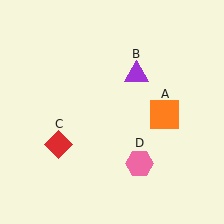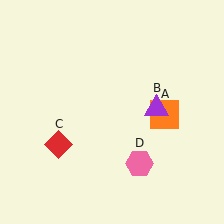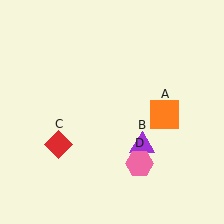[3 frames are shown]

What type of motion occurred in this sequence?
The purple triangle (object B) rotated clockwise around the center of the scene.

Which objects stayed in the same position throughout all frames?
Orange square (object A) and red diamond (object C) and pink hexagon (object D) remained stationary.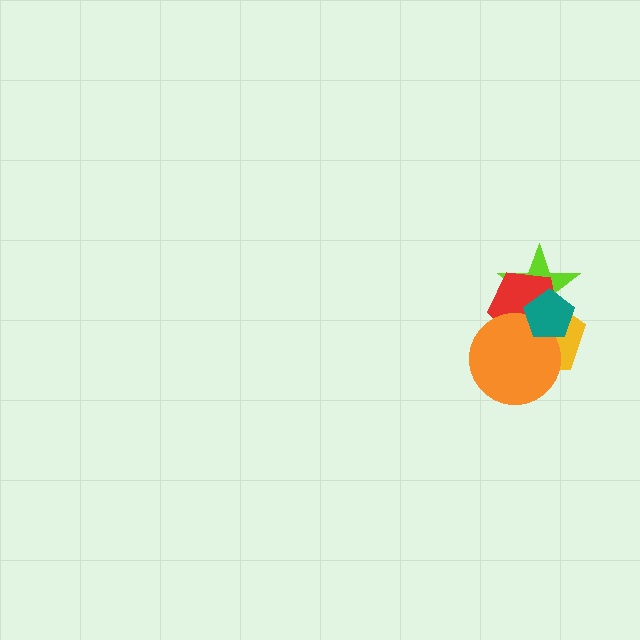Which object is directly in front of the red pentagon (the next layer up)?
The orange circle is directly in front of the red pentagon.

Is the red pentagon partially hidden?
Yes, it is partially covered by another shape.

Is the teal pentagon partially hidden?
No, no other shape covers it.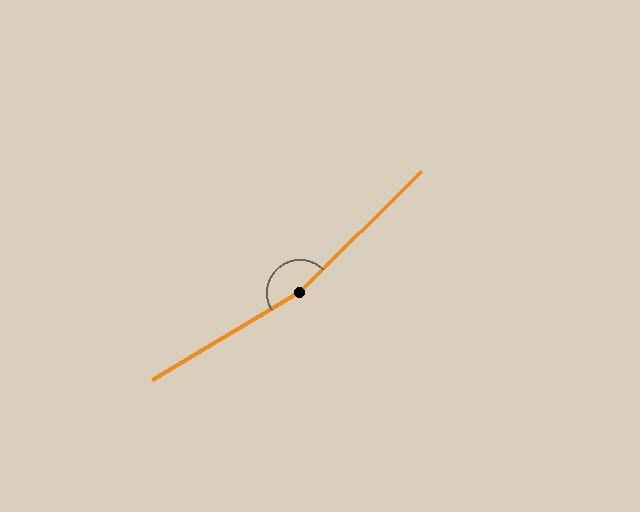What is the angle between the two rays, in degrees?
Approximately 166 degrees.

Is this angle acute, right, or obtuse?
It is obtuse.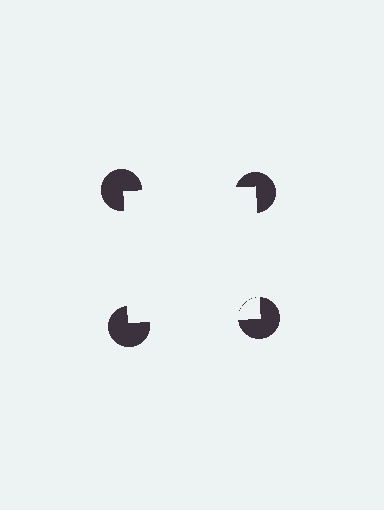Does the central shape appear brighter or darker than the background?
It typically appears slightly brighter than the background, even though no actual brightness change is drawn.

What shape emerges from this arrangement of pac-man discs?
An illusory square — its edges are inferred from the aligned wedge cuts in the pac-man discs, not physically drawn.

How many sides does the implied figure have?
4 sides.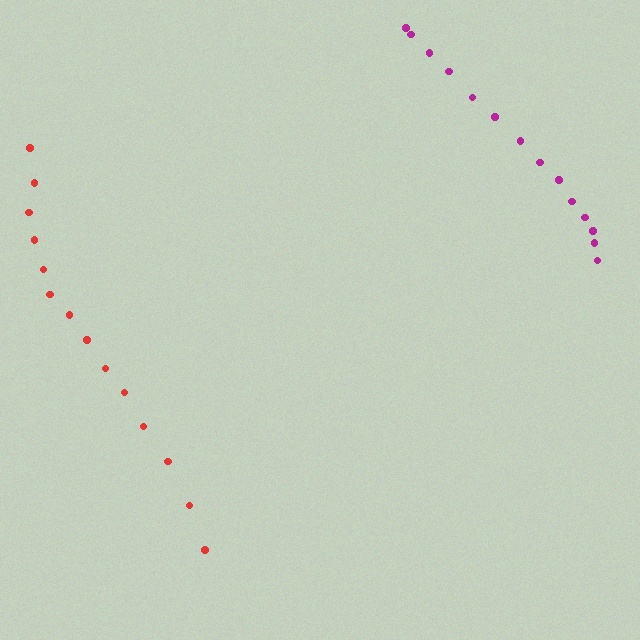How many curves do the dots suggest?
There are 2 distinct paths.